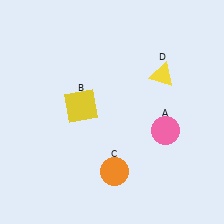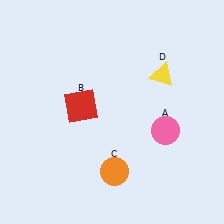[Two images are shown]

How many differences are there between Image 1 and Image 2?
There is 1 difference between the two images.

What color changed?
The square (B) changed from yellow in Image 1 to red in Image 2.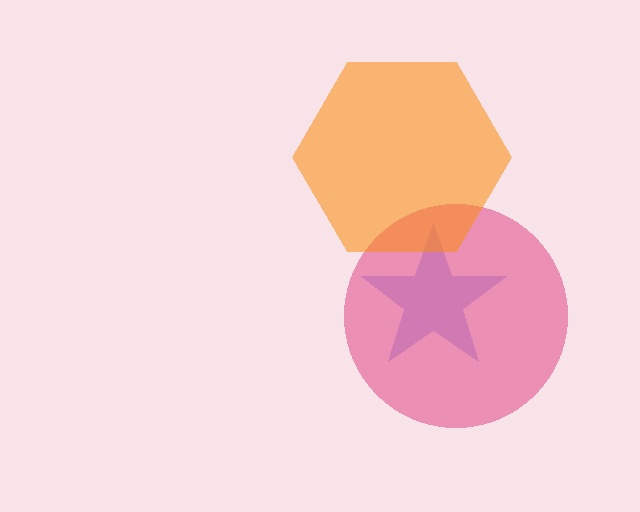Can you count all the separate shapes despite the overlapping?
Yes, there are 3 separate shapes.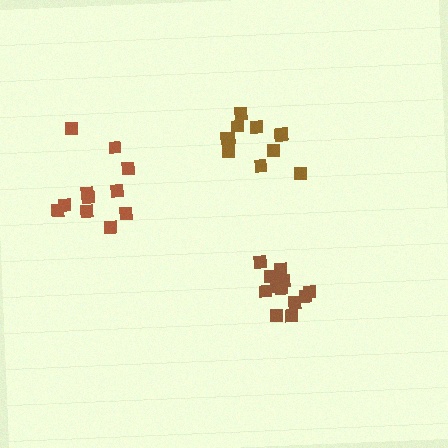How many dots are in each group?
Group 1: 13 dots, Group 2: 11 dots, Group 3: 11 dots (35 total).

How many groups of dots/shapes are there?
There are 3 groups.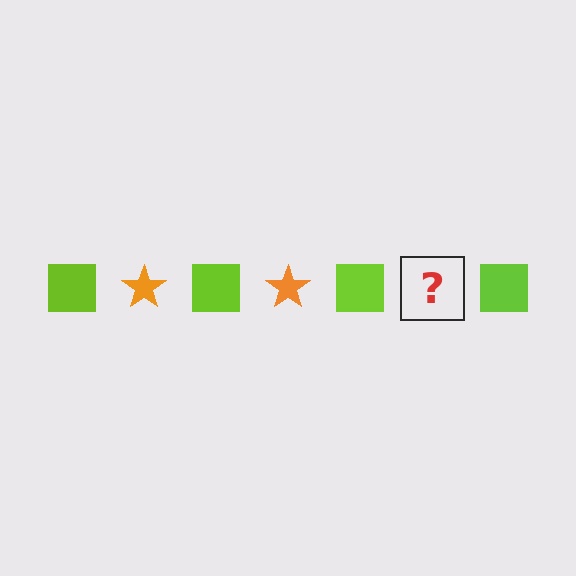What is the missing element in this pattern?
The missing element is an orange star.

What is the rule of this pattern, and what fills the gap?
The rule is that the pattern alternates between lime square and orange star. The gap should be filled with an orange star.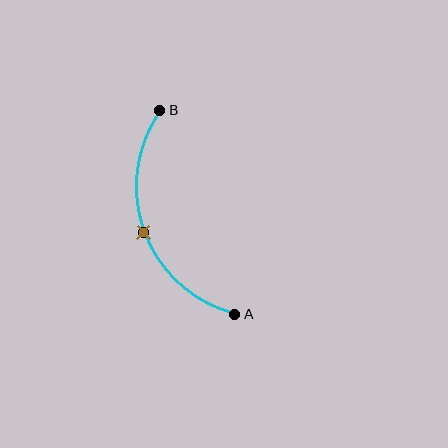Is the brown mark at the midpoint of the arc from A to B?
Yes. The brown mark lies on the arc at equal arc-length from both A and B — it is the arc midpoint.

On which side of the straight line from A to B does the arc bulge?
The arc bulges to the left of the straight line connecting A and B.